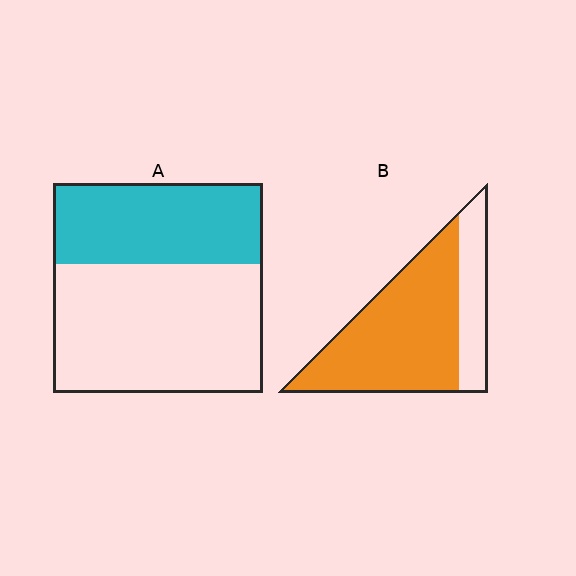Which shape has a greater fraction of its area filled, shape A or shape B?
Shape B.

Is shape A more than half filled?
No.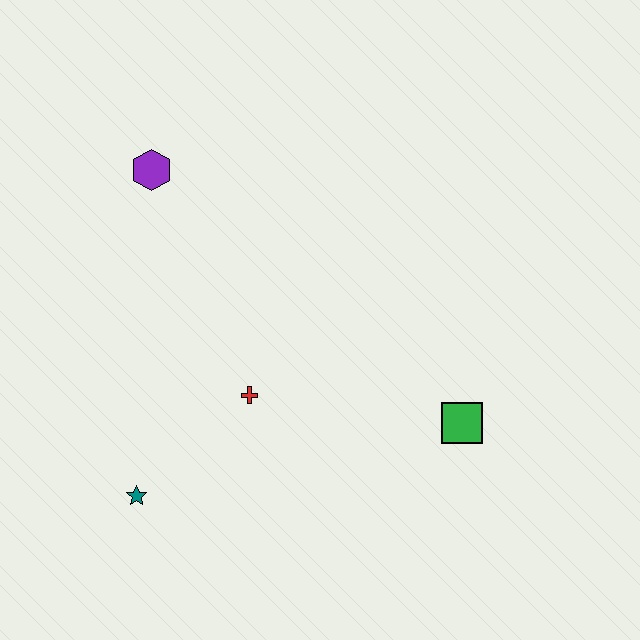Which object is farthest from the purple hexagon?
The green square is farthest from the purple hexagon.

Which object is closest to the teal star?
The red cross is closest to the teal star.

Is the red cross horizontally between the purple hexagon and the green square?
Yes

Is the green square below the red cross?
Yes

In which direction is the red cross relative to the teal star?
The red cross is to the right of the teal star.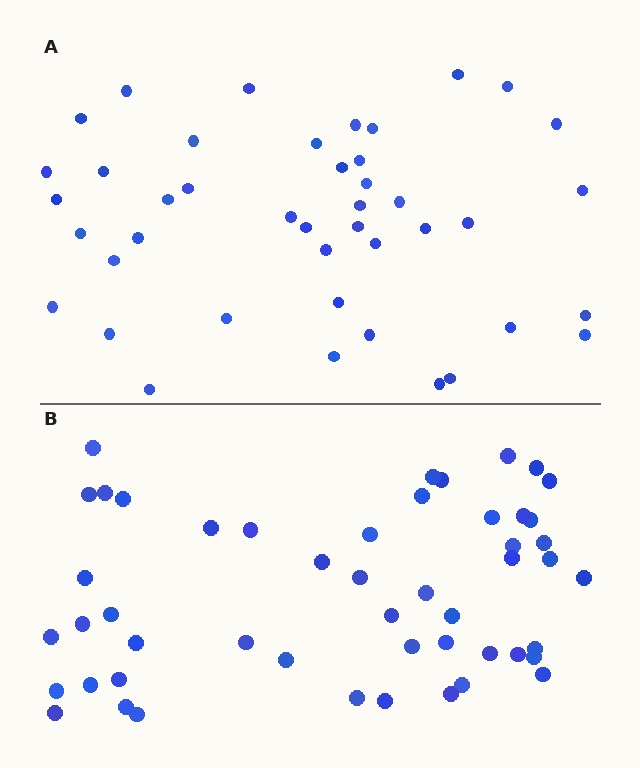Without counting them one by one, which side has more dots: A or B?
Region B (the bottom region) has more dots.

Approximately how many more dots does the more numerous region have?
Region B has roughly 8 or so more dots than region A.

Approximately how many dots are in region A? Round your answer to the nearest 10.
About 40 dots. (The exact count is 43, which rounds to 40.)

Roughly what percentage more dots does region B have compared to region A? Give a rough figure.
About 15% more.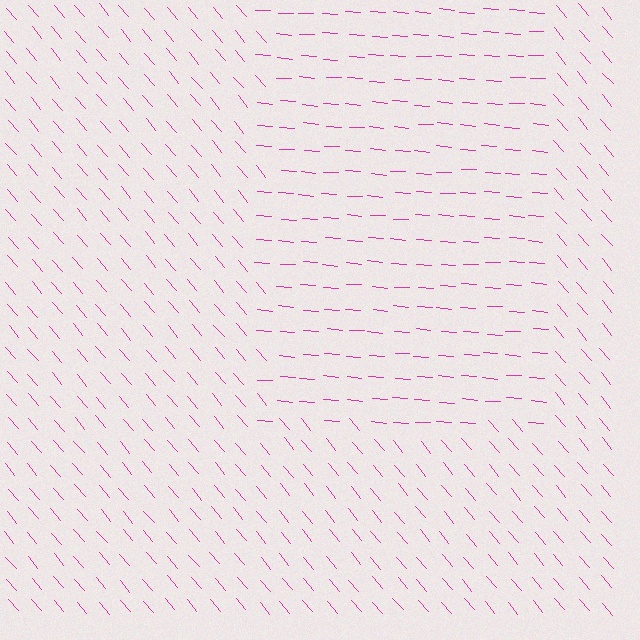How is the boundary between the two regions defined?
The boundary is defined purely by a change in line orientation (approximately 45 degrees difference). All lines are the same color and thickness.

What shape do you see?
I see a rectangle.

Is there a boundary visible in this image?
Yes, there is a texture boundary formed by a change in line orientation.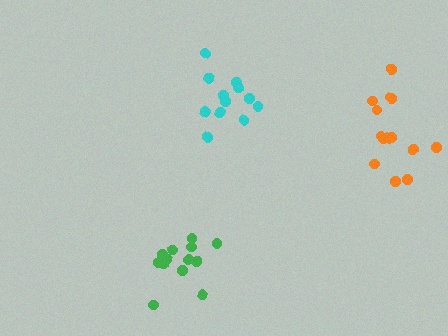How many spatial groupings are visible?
There are 3 spatial groupings.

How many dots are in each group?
Group 1: 14 dots, Group 2: 14 dots, Group 3: 12 dots (40 total).